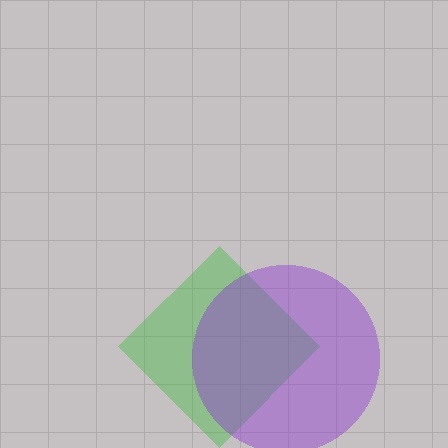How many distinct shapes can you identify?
There are 2 distinct shapes: a green diamond, a purple circle.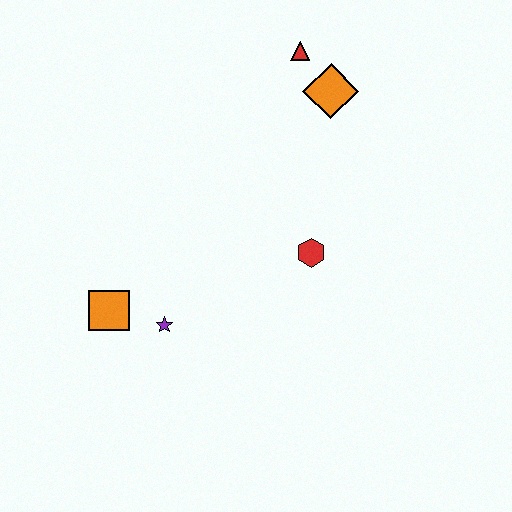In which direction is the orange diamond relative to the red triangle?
The orange diamond is below the red triangle.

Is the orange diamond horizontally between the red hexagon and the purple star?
No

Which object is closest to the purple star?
The orange square is closest to the purple star.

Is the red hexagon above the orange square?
Yes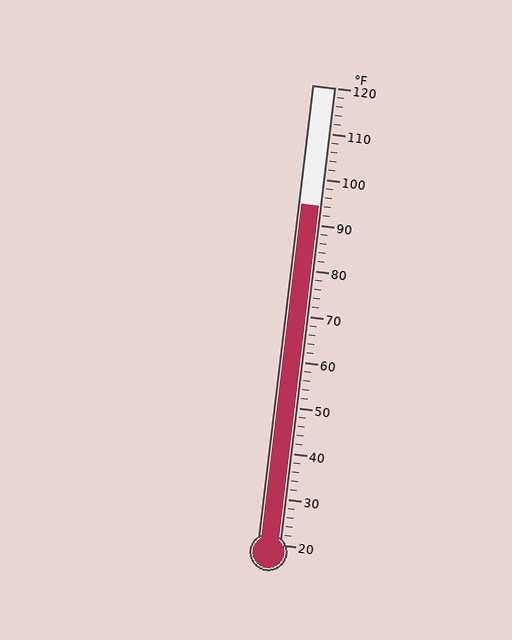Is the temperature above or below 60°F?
The temperature is above 60°F.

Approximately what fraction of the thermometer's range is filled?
The thermometer is filled to approximately 75% of its range.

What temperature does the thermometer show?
The thermometer shows approximately 94°F.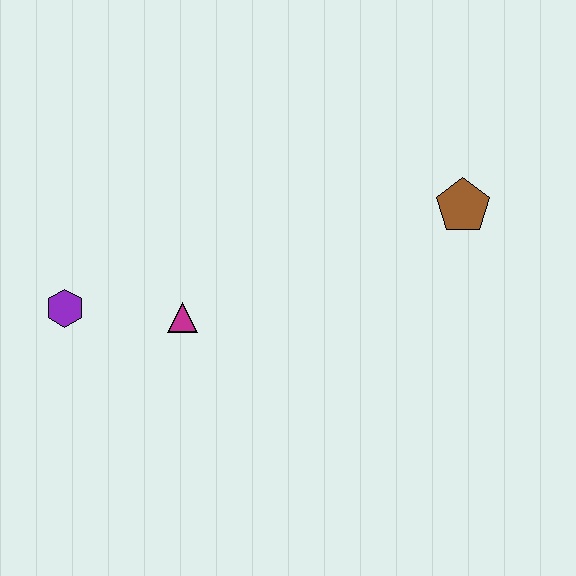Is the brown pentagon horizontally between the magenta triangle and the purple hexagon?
No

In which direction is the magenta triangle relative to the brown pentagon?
The magenta triangle is to the left of the brown pentagon.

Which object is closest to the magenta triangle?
The purple hexagon is closest to the magenta triangle.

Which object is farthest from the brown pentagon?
The purple hexagon is farthest from the brown pentagon.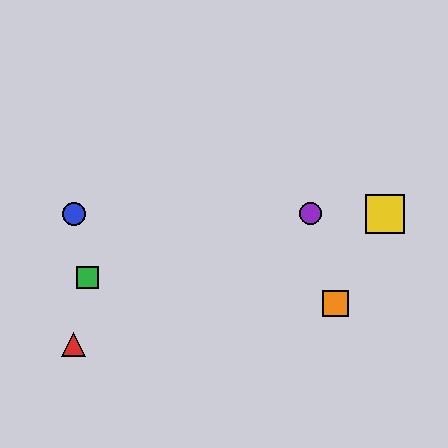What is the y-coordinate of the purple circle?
The purple circle is at y≈214.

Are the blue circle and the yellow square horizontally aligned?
Yes, both are at y≈214.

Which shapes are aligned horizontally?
The blue circle, the yellow square, the purple circle are aligned horizontally.